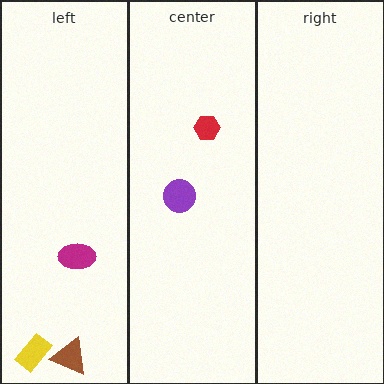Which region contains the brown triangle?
The left region.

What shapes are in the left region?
The brown triangle, the magenta ellipse, the yellow rectangle.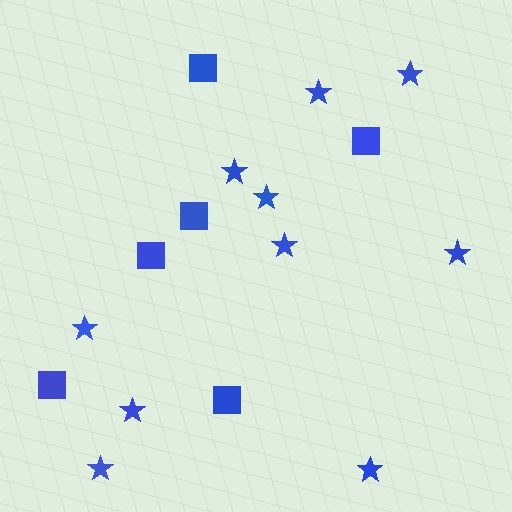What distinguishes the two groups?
There are 2 groups: one group of squares (6) and one group of stars (10).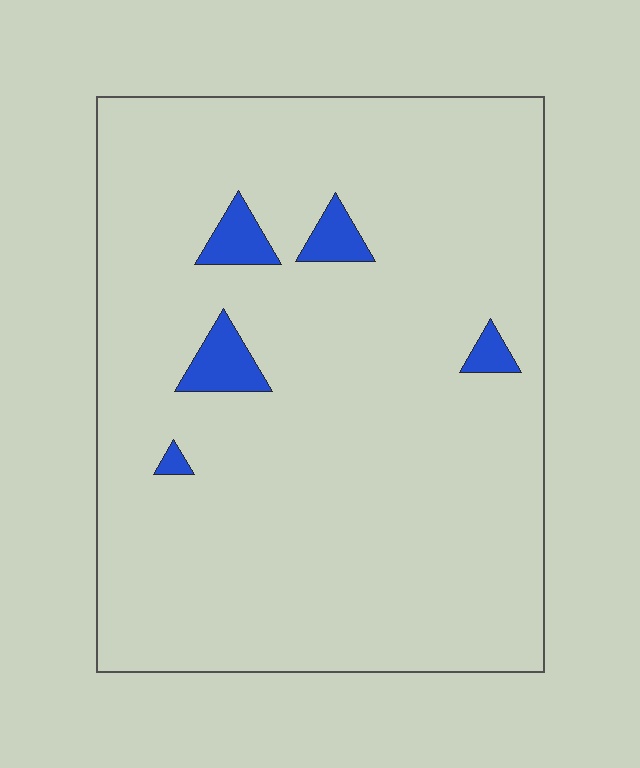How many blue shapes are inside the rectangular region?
5.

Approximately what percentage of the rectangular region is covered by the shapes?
Approximately 5%.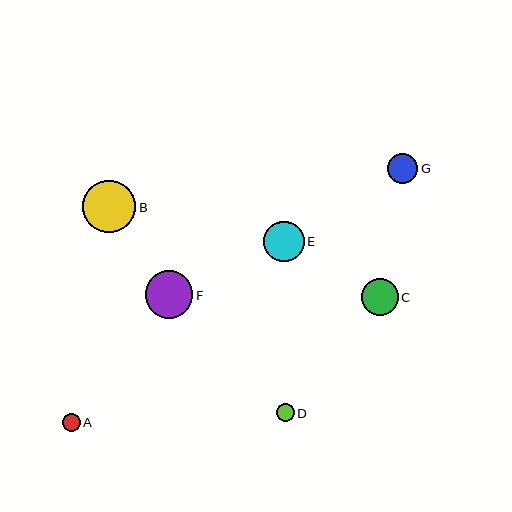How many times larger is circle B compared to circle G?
Circle B is approximately 1.7 times the size of circle G.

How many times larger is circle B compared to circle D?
Circle B is approximately 3.0 times the size of circle D.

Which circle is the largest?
Circle B is the largest with a size of approximately 53 pixels.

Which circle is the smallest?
Circle D is the smallest with a size of approximately 18 pixels.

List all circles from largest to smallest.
From largest to smallest: B, F, E, C, G, A, D.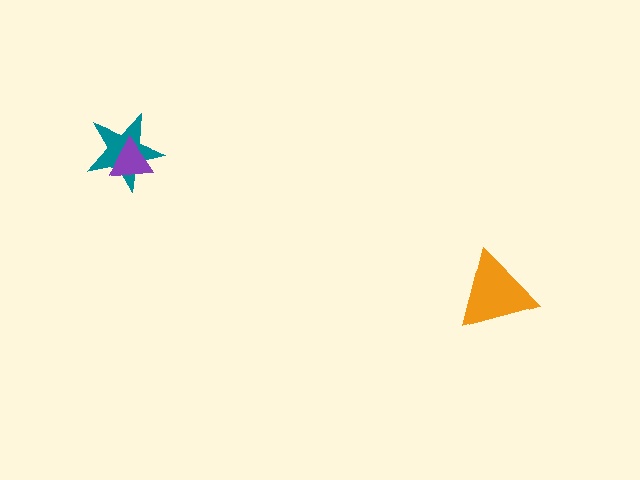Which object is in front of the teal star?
The purple triangle is in front of the teal star.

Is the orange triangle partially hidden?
No, no other shape covers it.